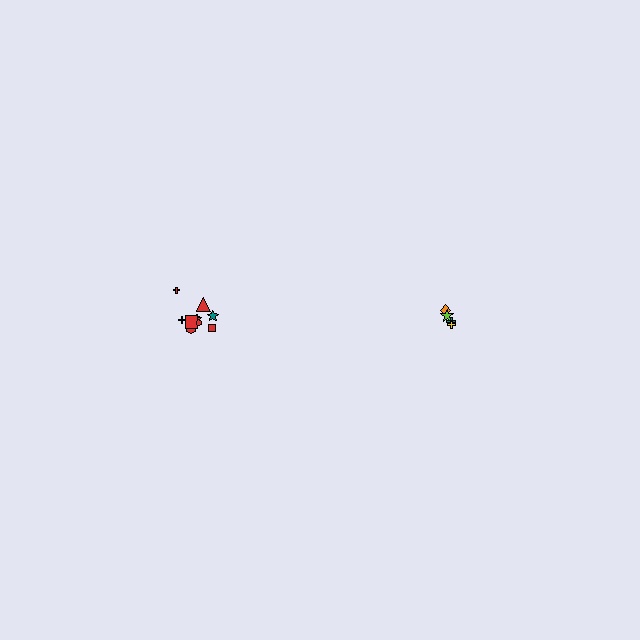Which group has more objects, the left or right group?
The left group.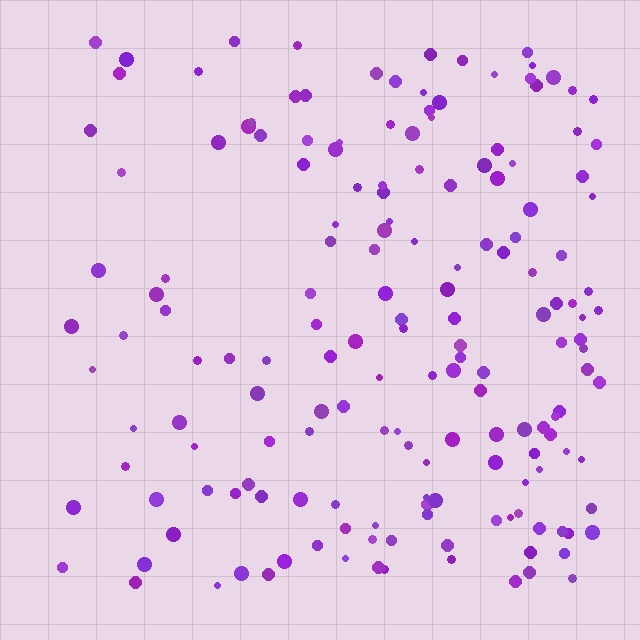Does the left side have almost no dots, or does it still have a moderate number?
Still a moderate number, just noticeably fewer than the right.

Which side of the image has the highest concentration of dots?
The right.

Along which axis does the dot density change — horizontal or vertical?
Horizontal.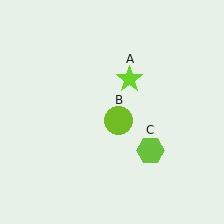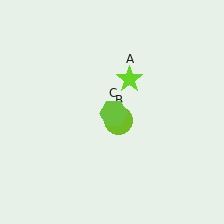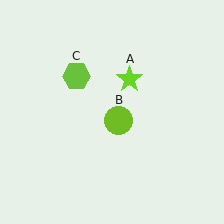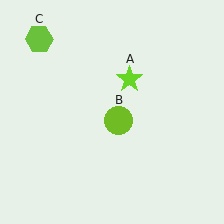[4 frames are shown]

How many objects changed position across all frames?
1 object changed position: lime hexagon (object C).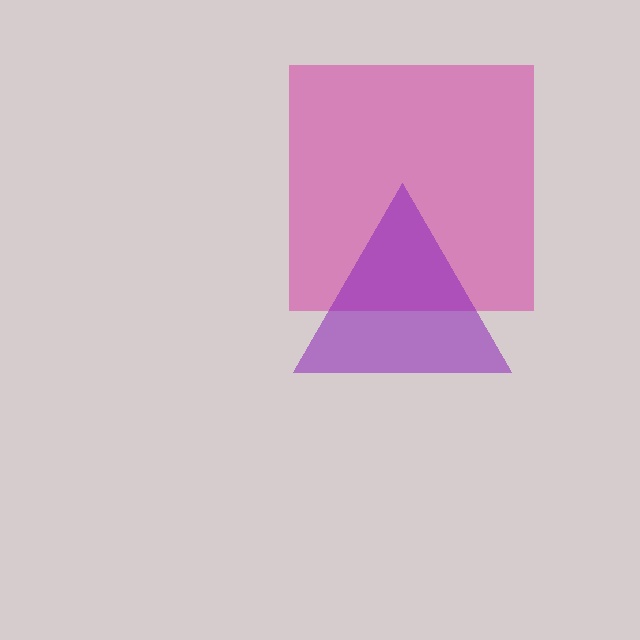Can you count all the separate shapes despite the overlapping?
Yes, there are 2 separate shapes.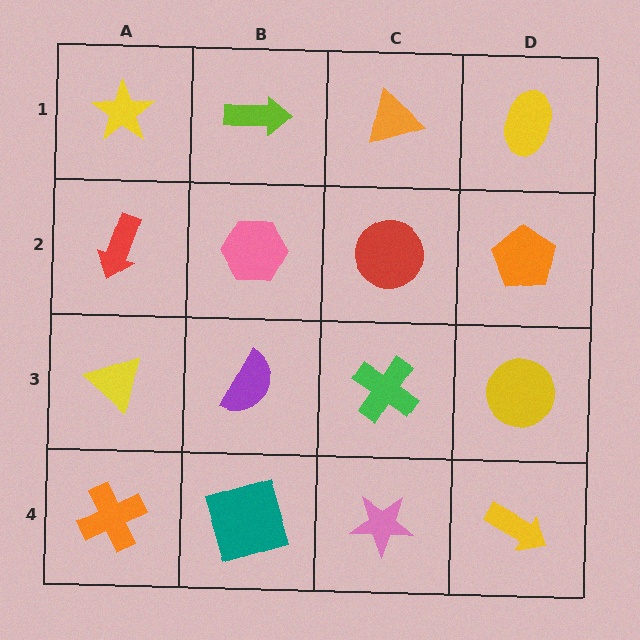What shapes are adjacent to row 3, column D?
An orange pentagon (row 2, column D), a yellow arrow (row 4, column D), a green cross (row 3, column C).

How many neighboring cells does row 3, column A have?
3.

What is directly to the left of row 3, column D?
A green cross.